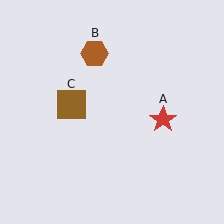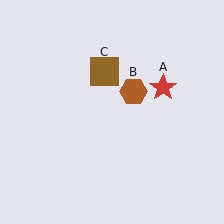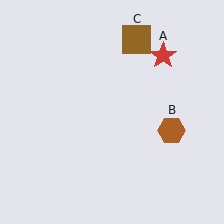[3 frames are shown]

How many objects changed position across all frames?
3 objects changed position: red star (object A), brown hexagon (object B), brown square (object C).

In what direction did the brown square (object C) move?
The brown square (object C) moved up and to the right.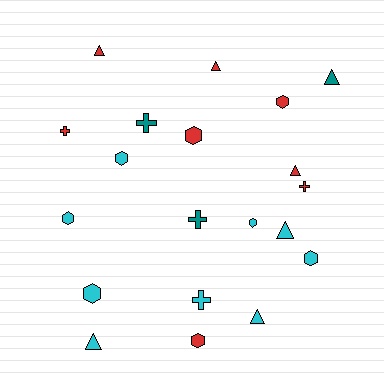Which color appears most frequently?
Cyan, with 9 objects.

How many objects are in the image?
There are 20 objects.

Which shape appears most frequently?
Hexagon, with 8 objects.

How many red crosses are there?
There are 2 red crosses.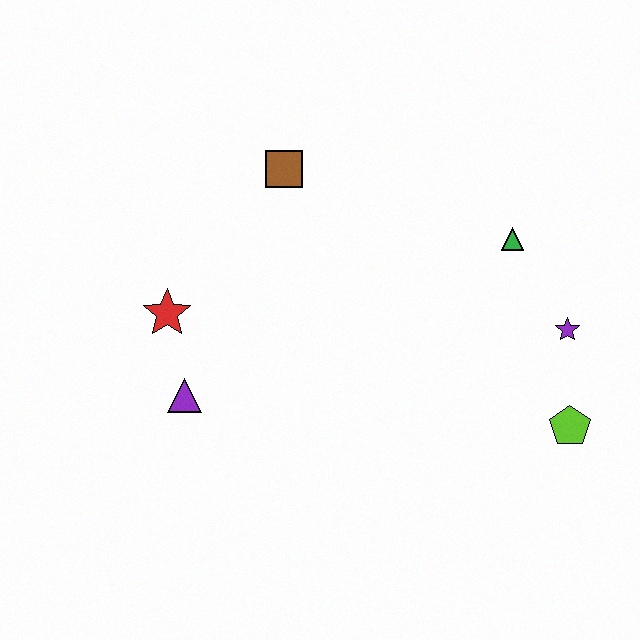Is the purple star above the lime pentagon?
Yes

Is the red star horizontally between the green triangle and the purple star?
No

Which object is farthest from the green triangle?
The purple triangle is farthest from the green triangle.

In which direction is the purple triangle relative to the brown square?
The purple triangle is below the brown square.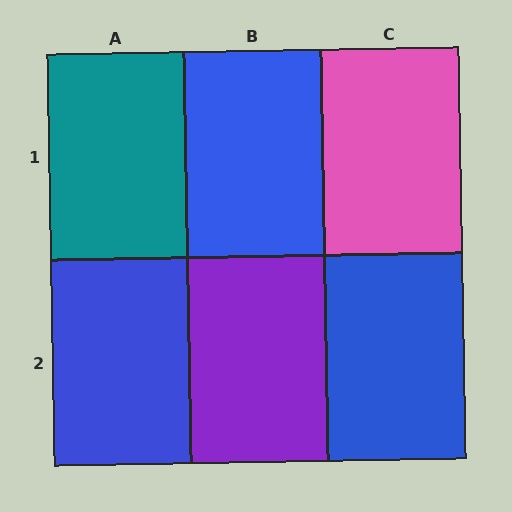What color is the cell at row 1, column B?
Blue.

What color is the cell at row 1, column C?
Pink.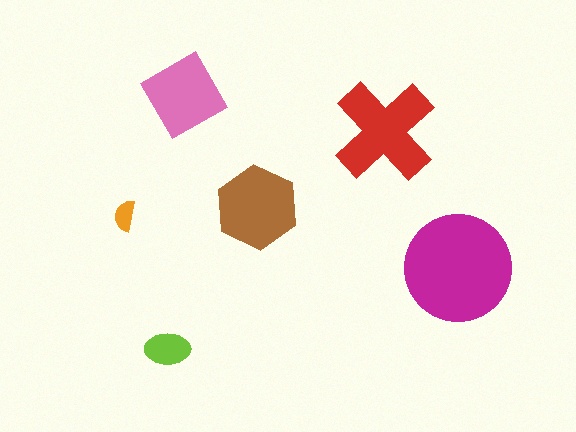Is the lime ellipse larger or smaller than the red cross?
Smaller.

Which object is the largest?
The magenta circle.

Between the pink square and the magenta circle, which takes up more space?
The magenta circle.